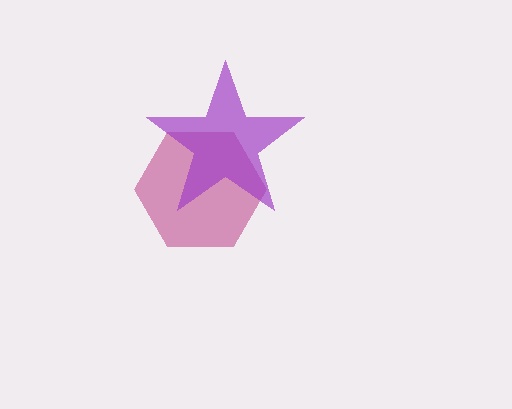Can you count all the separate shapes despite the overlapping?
Yes, there are 2 separate shapes.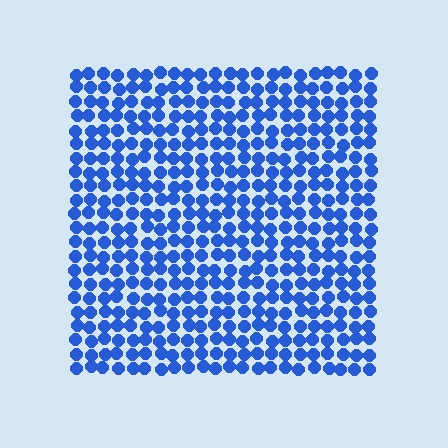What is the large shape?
The large shape is a square.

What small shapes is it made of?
It is made of small circles.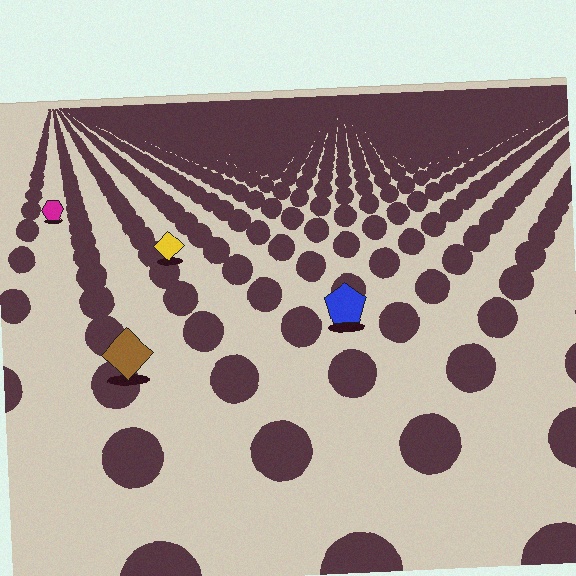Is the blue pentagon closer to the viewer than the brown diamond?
No. The brown diamond is closer — you can tell from the texture gradient: the ground texture is coarser near it.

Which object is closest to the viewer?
The brown diamond is closest. The texture marks near it are larger and more spread out.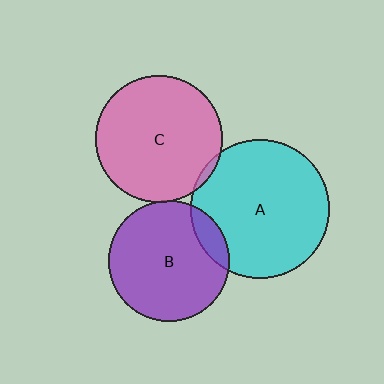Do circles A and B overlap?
Yes.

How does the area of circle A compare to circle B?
Approximately 1.3 times.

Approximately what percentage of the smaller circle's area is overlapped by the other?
Approximately 10%.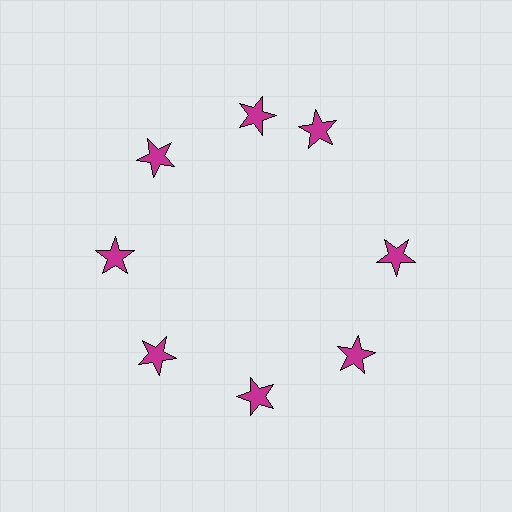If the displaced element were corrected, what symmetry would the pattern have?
It would have 8-fold rotational symmetry — the pattern would map onto itself every 45 degrees.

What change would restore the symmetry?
The symmetry would be restored by rotating it back into even spacing with its neighbors so that all 8 stars sit at equal angles and equal distance from the center.